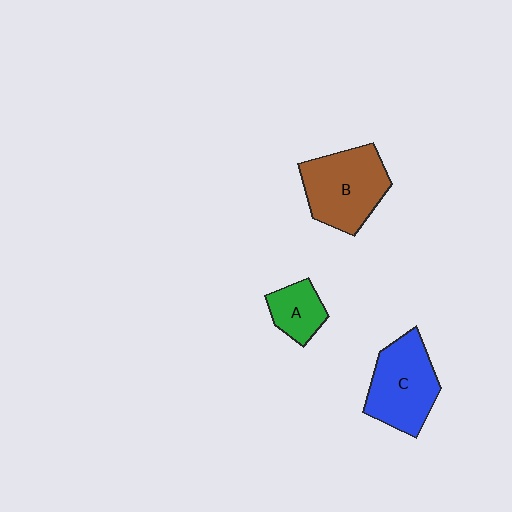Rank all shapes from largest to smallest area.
From largest to smallest: B (brown), C (blue), A (green).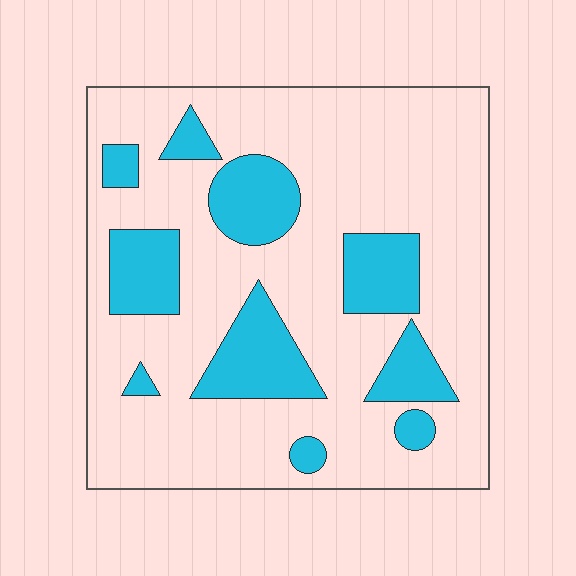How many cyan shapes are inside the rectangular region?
10.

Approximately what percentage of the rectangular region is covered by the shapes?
Approximately 25%.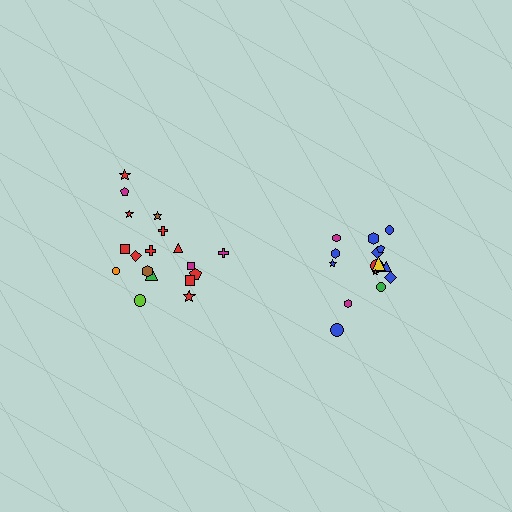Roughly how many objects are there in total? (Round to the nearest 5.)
Roughly 35 objects in total.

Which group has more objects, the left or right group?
The left group.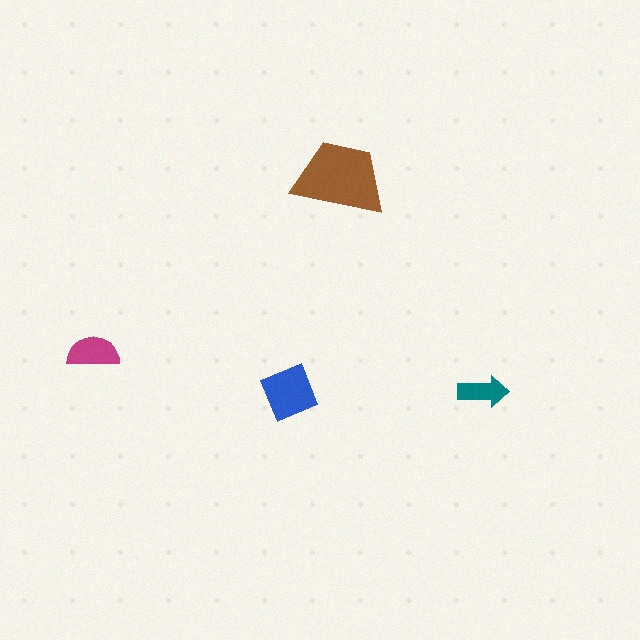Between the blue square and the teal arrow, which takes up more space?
The blue square.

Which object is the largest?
The brown trapezoid.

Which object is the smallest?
The teal arrow.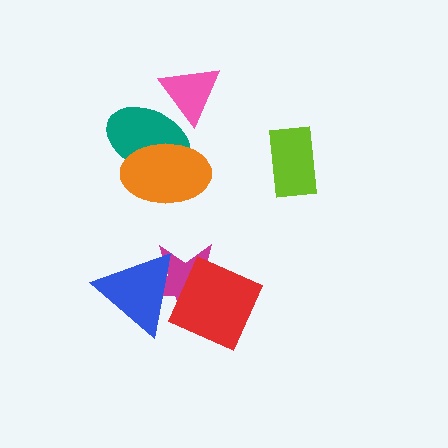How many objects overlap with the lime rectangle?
0 objects overlap with the lime rectangle.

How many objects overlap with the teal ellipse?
2 objects overlap with the teal ellipse.